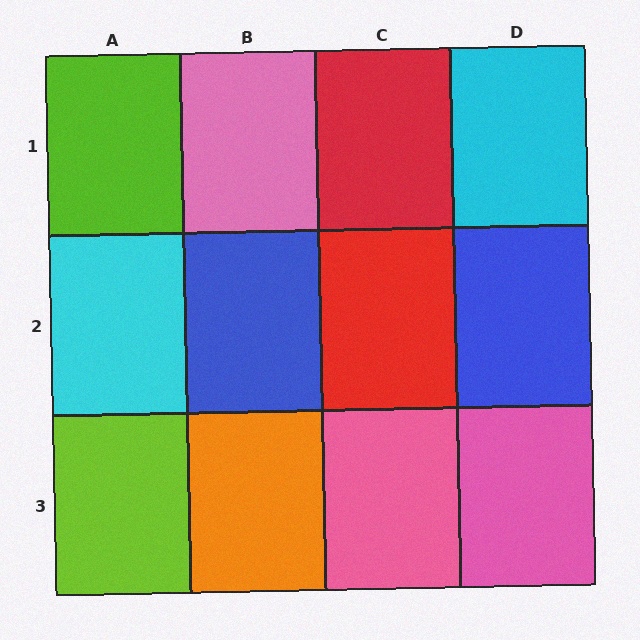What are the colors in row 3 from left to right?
Lime, orange, pink, pink.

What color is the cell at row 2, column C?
Red.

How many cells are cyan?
2 cells are cyan.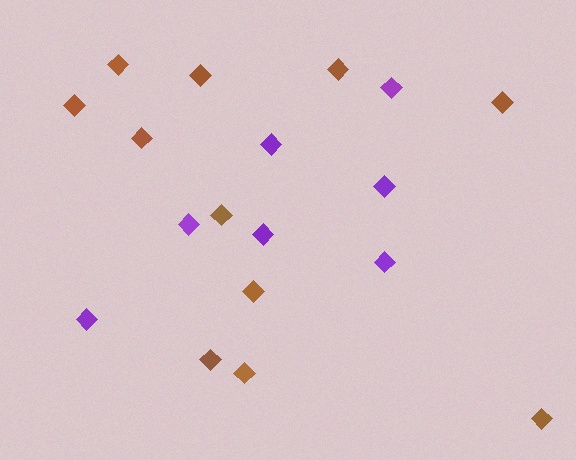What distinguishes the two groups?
There are 2 groups: one group of purple diamonds (7) and one group of brown diamonds (11).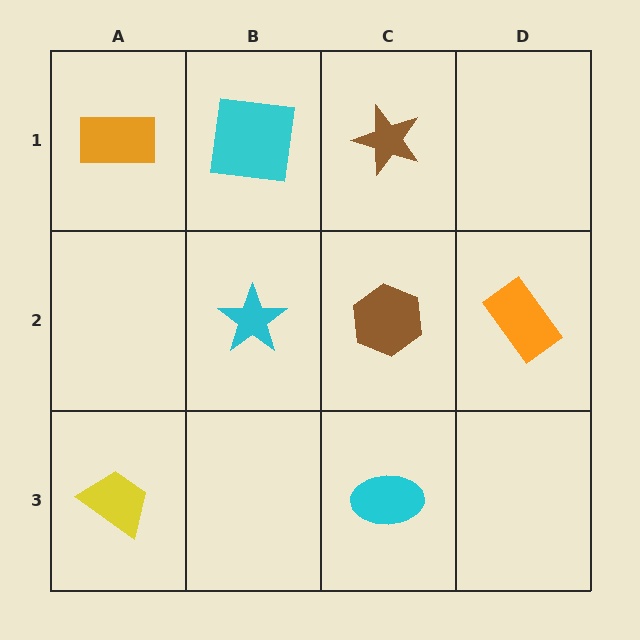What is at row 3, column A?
A yellow trapezoid.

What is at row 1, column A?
An orange rectangle.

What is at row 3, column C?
A cyan ellipse.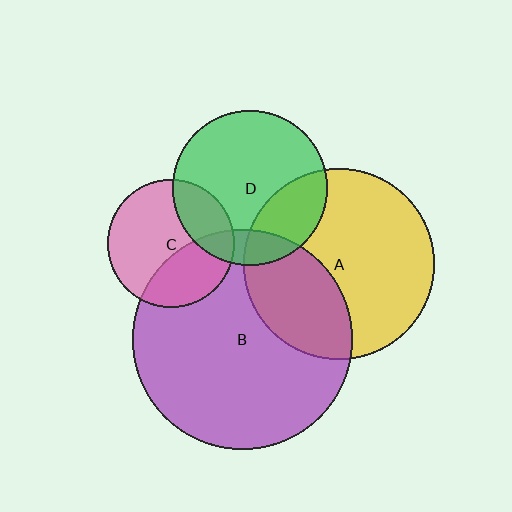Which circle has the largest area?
Circle B (purple).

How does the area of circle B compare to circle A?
Approximately 1.3 times.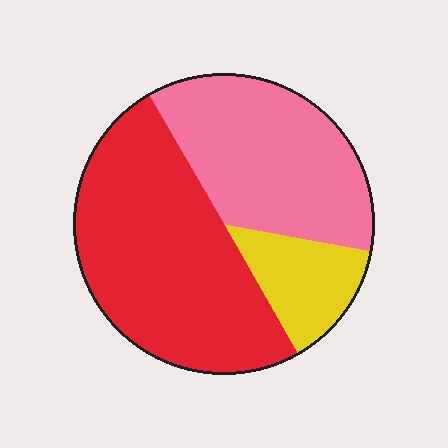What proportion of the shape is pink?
Pink takes up about three eighths (3/8) of the shape.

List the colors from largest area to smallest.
From largest to smallest: red, pink, yellow.